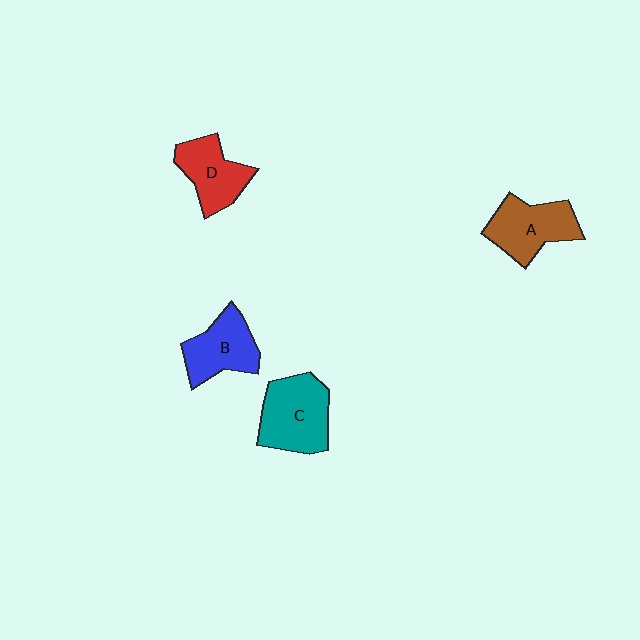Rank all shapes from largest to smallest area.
From largest to smallest: C (teal), A (brown), B (blue), D (red).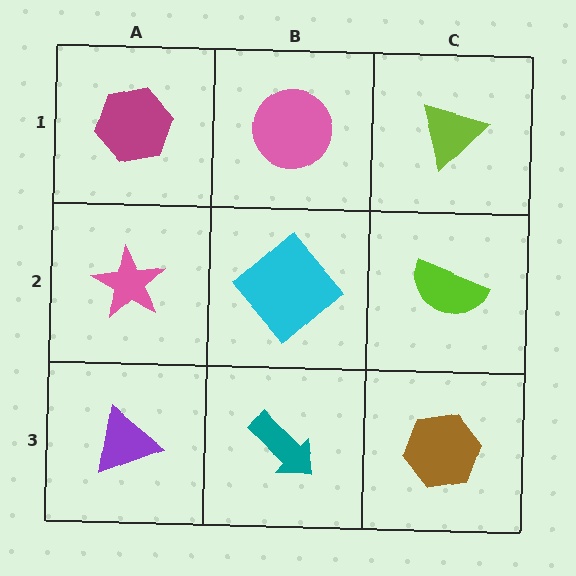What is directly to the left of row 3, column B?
A purple triangle.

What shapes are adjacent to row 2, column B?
A pink circle (row 1, column B), a teal arrow (row 3, column B), a pink star (row 2, column A), a lime semicircle (row 2, column C).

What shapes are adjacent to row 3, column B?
A cyan diamond (row 2, column B), a purple triangle (row 3, column A), a brown hexagon (row 3, column C).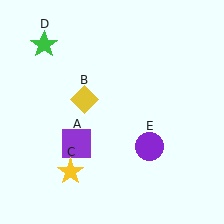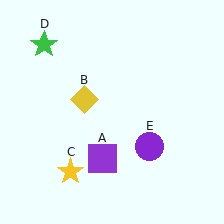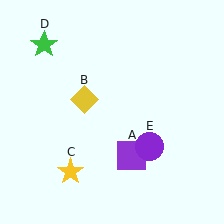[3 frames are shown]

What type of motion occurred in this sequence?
The purple square (object A) rotated counterclockwise around the center of the scene.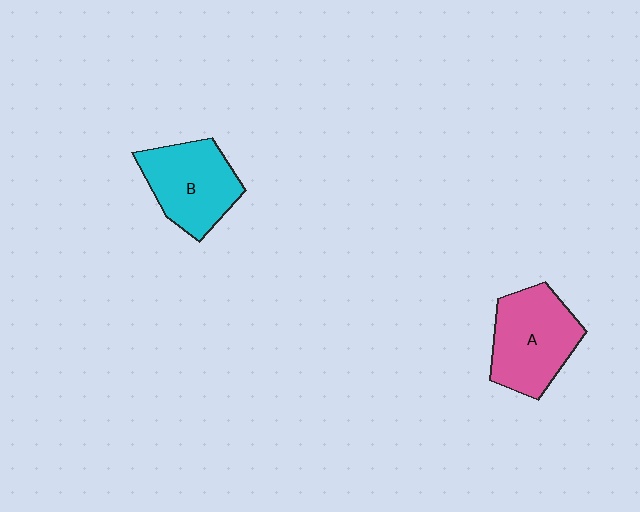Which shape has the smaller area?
Shape B (cyan).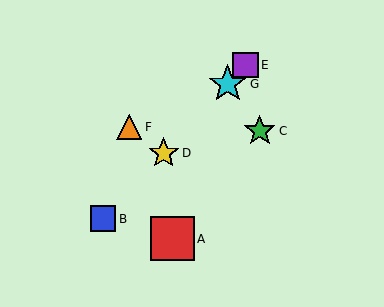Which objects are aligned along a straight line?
Objects B, D, E, G are aligned along a straight line.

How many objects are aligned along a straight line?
4 objects (B, D, E, G) are aligned along a straight line.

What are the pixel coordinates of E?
Object E is at (245, 65).